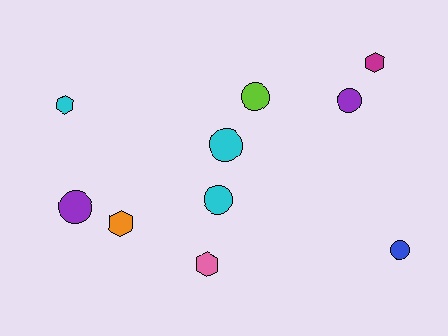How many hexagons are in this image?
There are 4 hexagons.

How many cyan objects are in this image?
There are 3 cyan objects.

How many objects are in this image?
There are 10 objects.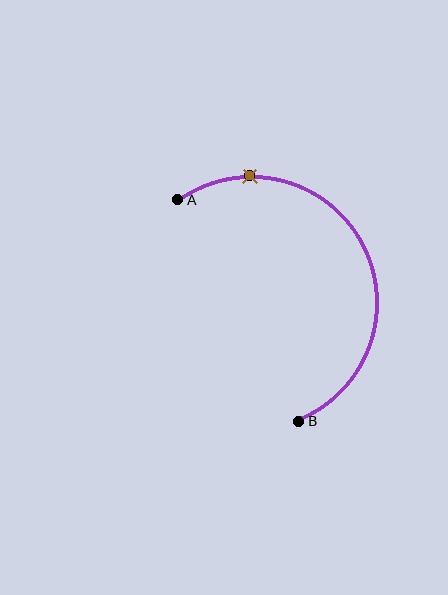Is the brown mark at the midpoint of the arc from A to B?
No. The brown mark lies on the arc but is closer to endpoint A. The arc midpoint would be at the point on the curve equidistant along the arc from both A and B.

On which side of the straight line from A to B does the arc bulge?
The arc bulges to the right of the straight line connecting A and B.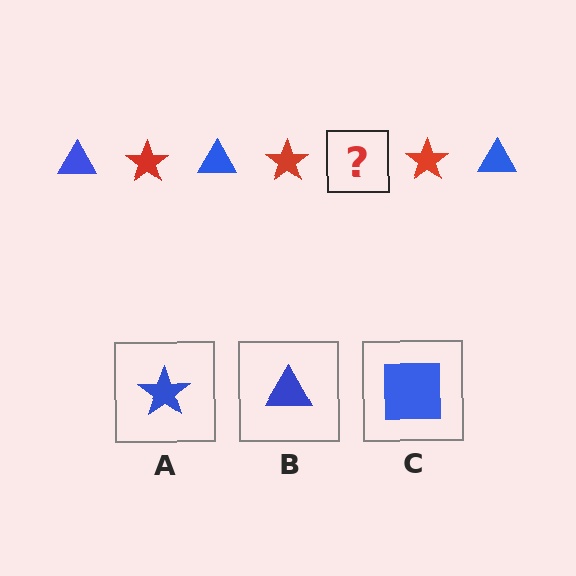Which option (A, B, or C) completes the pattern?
B.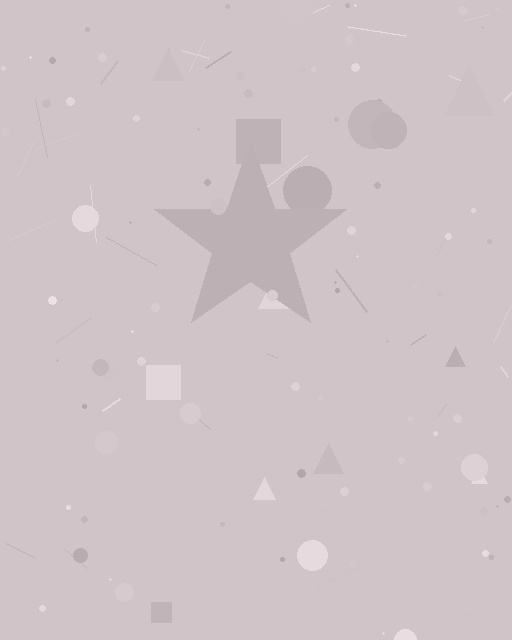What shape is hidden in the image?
A star is hidden in the image.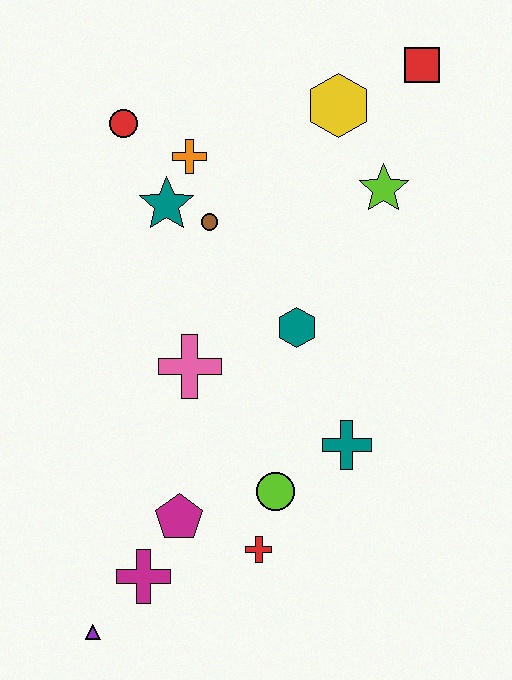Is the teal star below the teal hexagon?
No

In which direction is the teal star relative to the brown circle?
The teal star is to the left of the brown circle.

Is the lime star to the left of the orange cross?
No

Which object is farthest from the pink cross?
The red square is farthest from the pink cross.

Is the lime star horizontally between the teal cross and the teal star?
No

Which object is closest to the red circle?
The orange cross is closest to the red circle.